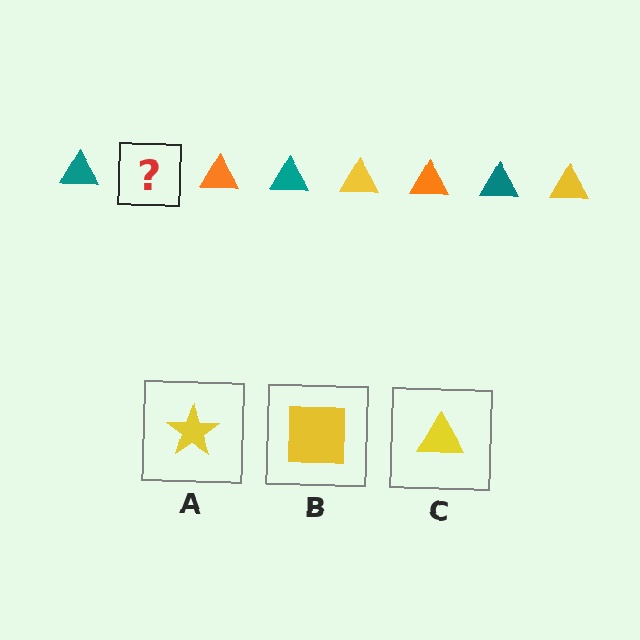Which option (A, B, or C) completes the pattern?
C.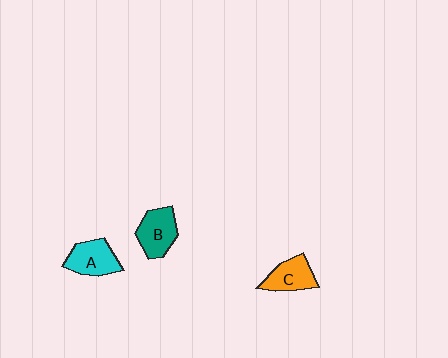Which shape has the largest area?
Shape B (teal).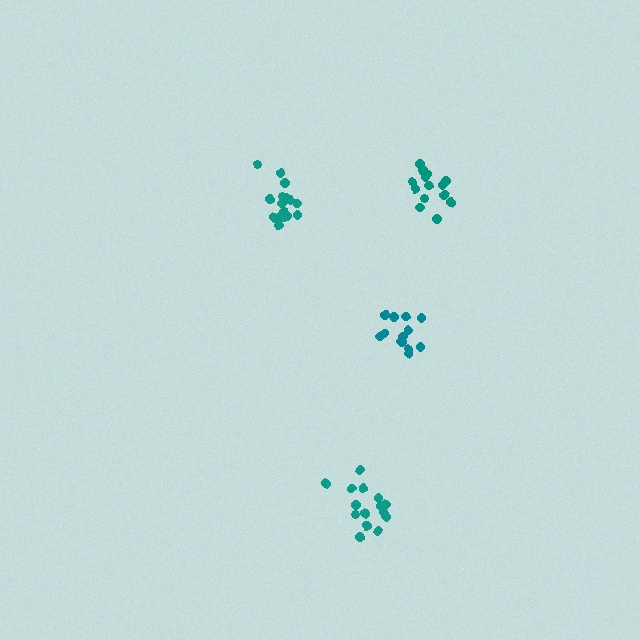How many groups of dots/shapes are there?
There are 4 groups.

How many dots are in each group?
Group 1: 15 dots, Group 2: 14 dots, Group 3: 13 dots, Group 4: 17 dots (59 total).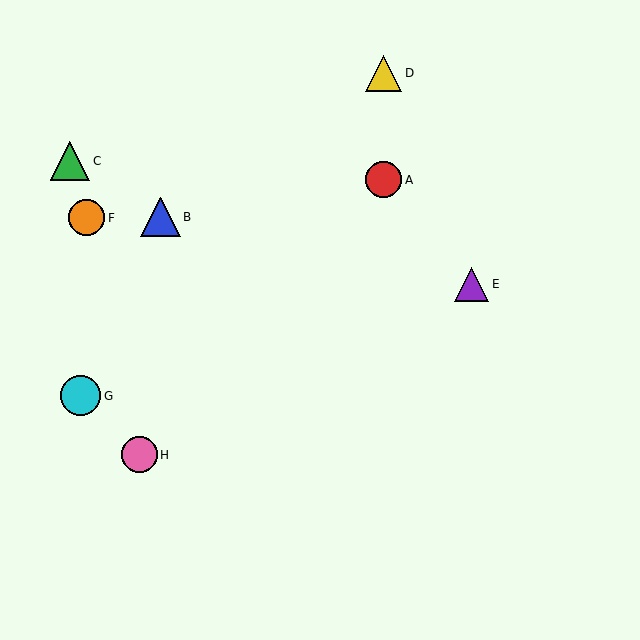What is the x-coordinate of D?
Object D is at x≈384.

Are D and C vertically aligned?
No, D is at x≈384 and C is at x≈70.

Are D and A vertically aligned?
Yes, both are at x≈384.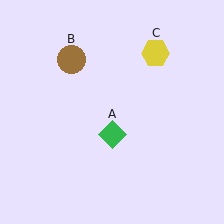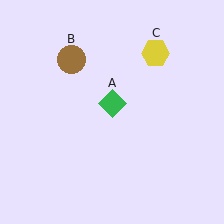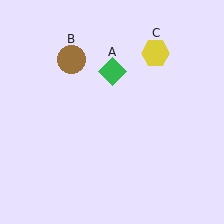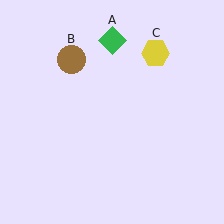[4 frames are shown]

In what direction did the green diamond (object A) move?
The green diamond (object A) moved up.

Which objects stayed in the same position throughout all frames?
Brown circle (object B) and yellow hexagon (object C) remained stationary.